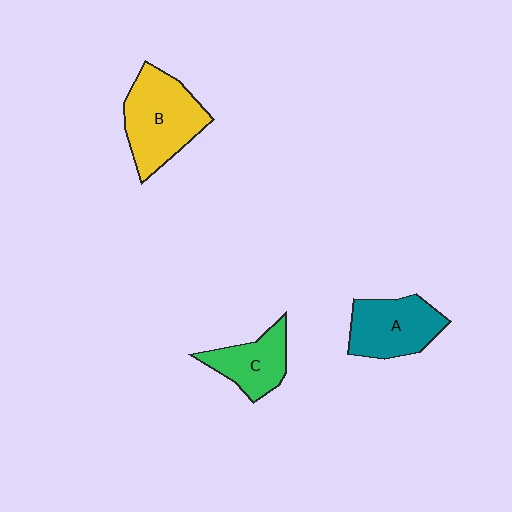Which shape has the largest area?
Shape B (yellow).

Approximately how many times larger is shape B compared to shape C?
Approximately 1.6 times.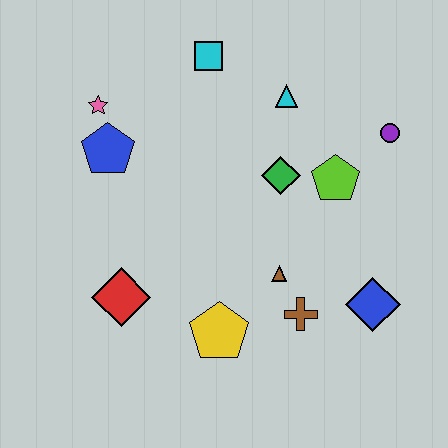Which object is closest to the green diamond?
The lime pentagon is closest to the green diamond.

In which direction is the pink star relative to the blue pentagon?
The pink star is above the blue pentagon.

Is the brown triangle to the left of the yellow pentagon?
No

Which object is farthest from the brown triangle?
The pink star is farthest from the brown triangle.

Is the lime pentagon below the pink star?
Yes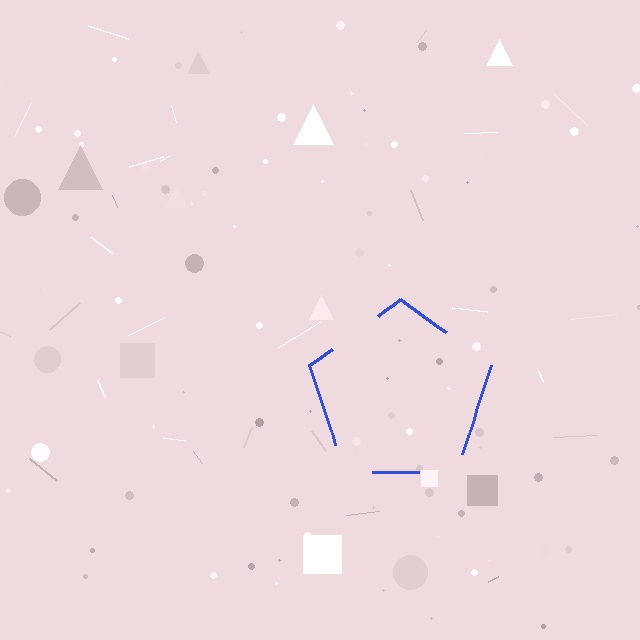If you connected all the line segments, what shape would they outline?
They would outline a pentagon.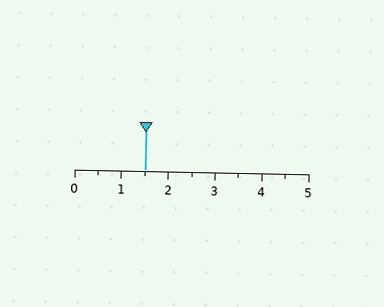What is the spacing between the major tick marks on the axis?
The major ticks are spaced 1 apart.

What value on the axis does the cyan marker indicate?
The marker indicates approximately 1.5.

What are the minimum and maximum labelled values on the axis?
The axis runs from 0 to 5.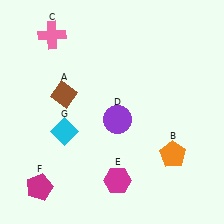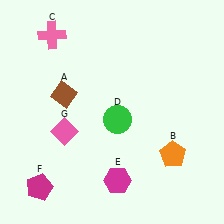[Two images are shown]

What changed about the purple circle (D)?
In Image 1, D is purple. In Image 2, it changed to green.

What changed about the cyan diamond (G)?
In Image 1, G is cyan. In Image 2, it changed to pink.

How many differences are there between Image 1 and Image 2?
There are 2 differences between the two images.